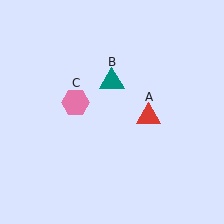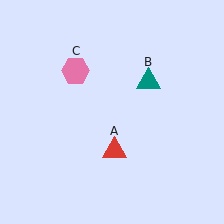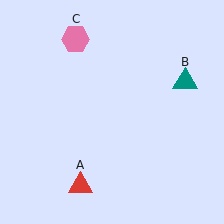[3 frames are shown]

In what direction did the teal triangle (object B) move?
The teal triangle (object B) moved right.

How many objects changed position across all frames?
3 objects changed position: red triangle (object A), teal triangle (object B), pink hexagon (object C).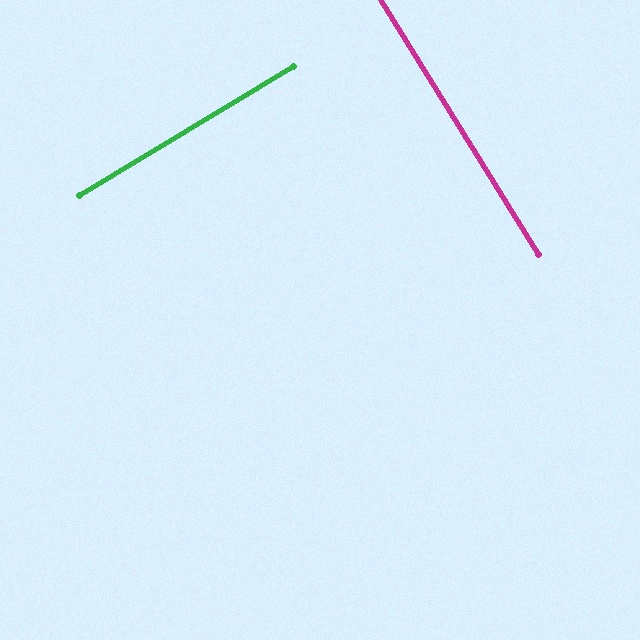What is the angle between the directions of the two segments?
Approximately 90 degrees.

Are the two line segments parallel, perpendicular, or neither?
Perpendicular — they meet at approximately 90°.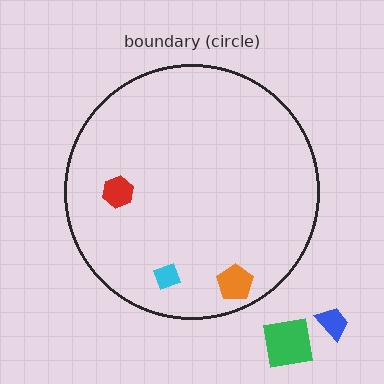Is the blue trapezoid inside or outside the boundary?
Outside.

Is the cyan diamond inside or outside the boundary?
Inside.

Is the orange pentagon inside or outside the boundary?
Inside.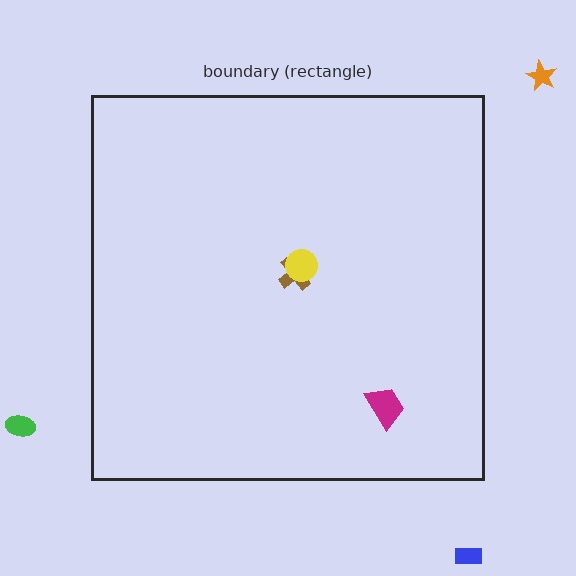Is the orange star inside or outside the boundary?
Outside.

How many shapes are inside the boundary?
3 inside, 3 outside.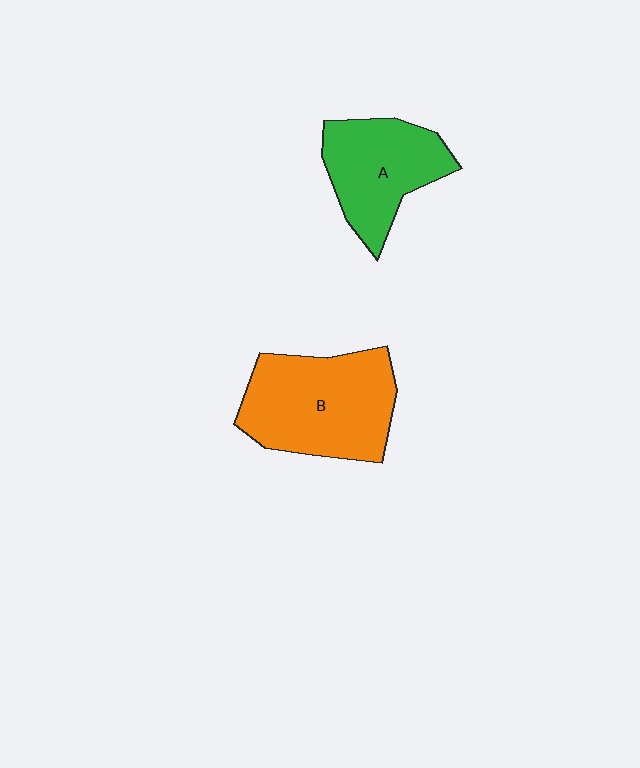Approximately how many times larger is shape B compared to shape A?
Approximately 1.3 times.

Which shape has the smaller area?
Shape A (green).